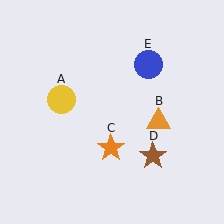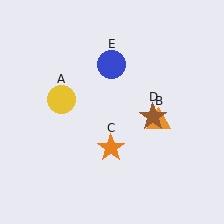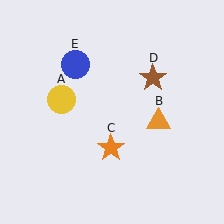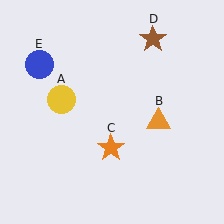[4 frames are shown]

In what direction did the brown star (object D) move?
The brown star (object D) moved up.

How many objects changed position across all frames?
2 objects changed position: brown star (object D), blue circle (object E).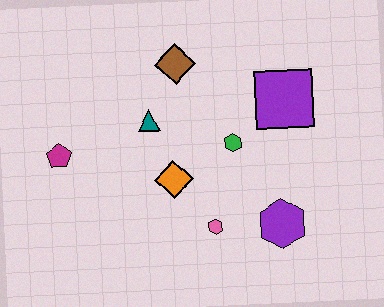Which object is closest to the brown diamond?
The teal triangle is closest to the brown diamond.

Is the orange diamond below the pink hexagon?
No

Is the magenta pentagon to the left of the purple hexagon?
Yes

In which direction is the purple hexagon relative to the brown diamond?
The purple hexagon is below the brown diamond.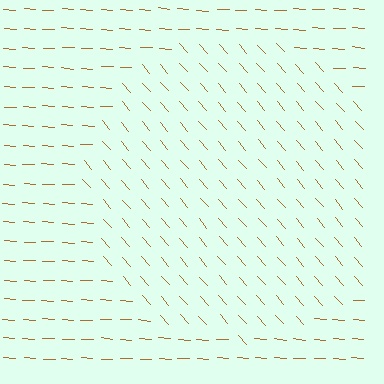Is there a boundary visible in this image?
Yes, there is a texture boundary formed by a change in line orientation.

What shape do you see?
I see a circle.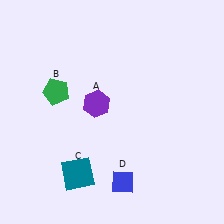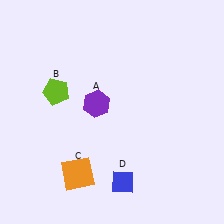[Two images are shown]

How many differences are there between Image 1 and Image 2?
There are 2 differences between the two images.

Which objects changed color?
B changed from green to lime. C changed from teal to orange.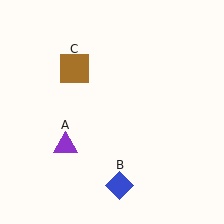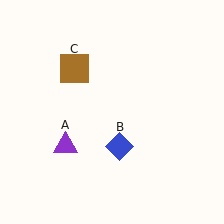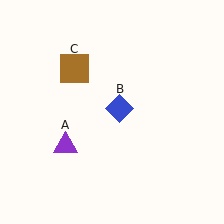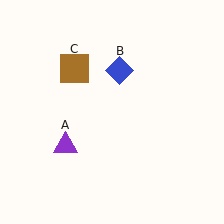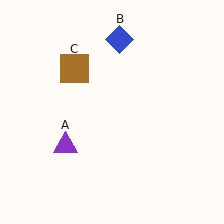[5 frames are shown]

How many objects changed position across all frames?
1 object changed position: blue diamond (object B).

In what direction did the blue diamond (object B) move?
The blue diamond (object B) moved up.